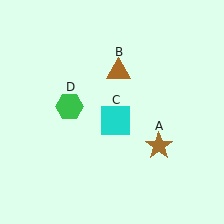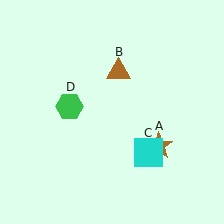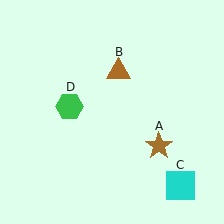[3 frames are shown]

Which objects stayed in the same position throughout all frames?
Brown star (object A) and brown triangle (object B) and green hexagon (object D) remained stationary.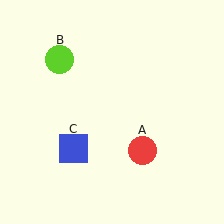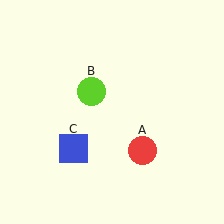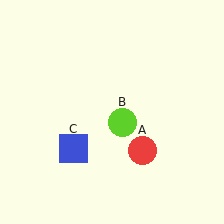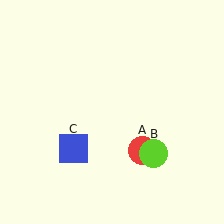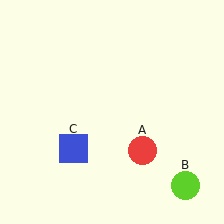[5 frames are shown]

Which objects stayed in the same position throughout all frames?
Red circle (object A) and blue square (object C) remained stationary.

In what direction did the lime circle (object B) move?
The lime circle (object B) moved down and to the right.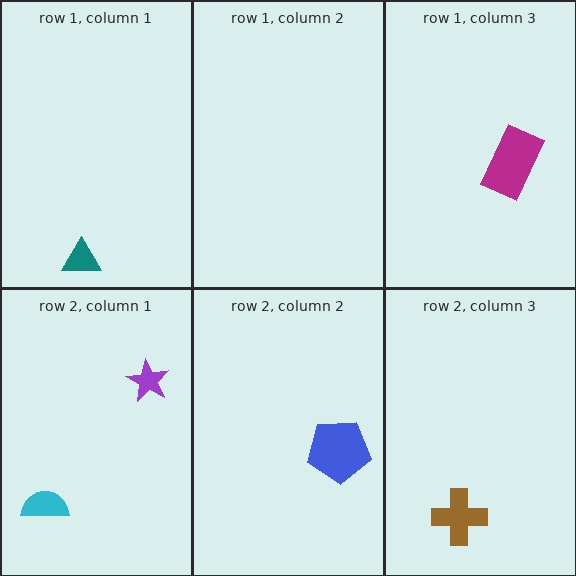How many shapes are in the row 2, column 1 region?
2.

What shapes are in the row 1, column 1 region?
The teal triangle.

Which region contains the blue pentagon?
The row 2, column 2 region.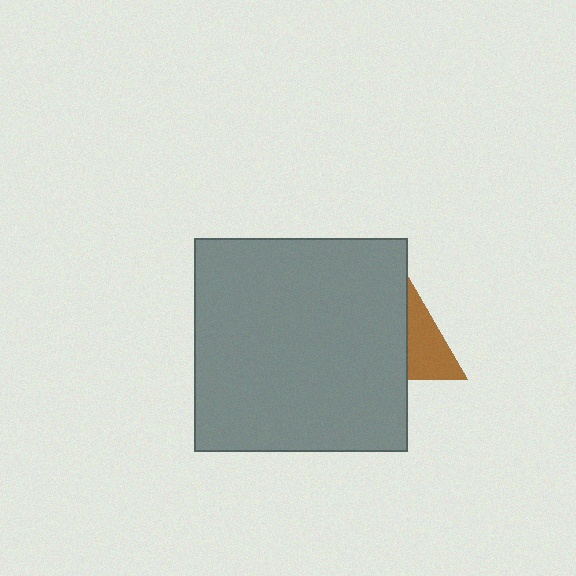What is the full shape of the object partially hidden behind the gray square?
The partially hidden object is a brown triangle.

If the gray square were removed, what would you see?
You would see the complete brown triangle.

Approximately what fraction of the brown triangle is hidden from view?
Roughly 48% of the brown triangle is hidden behind the gray square.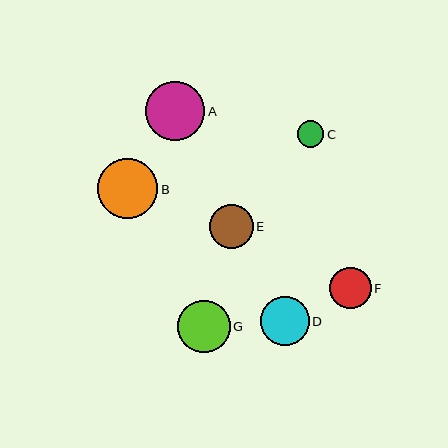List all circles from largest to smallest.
From largest to smallest: B, A, G, D, E, F, C.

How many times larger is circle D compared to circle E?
Circle D is approximately 1.1 times the size of circle E.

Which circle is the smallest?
Circle C is the smallest with a size of approximately 26 pixels.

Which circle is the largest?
Circle B is the largest with a size of approximately 60 pixels.